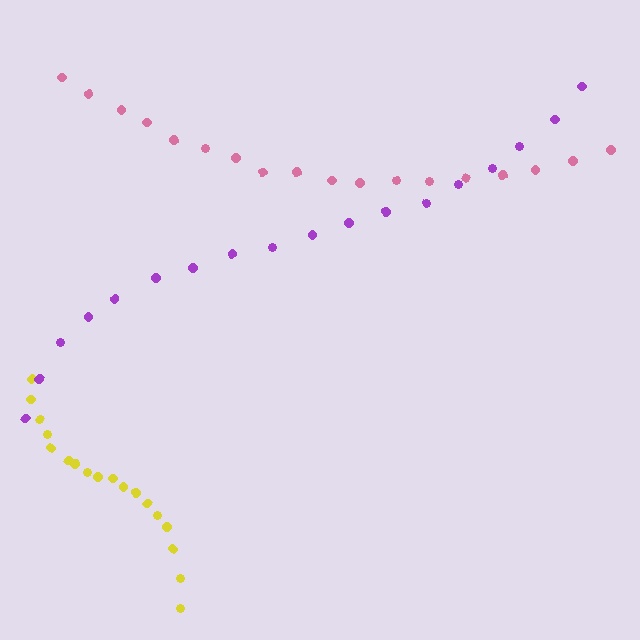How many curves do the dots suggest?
There are 3 distinct paths.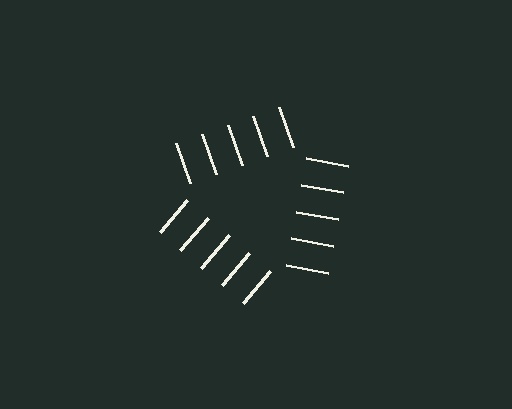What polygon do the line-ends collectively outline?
An illusory triangle — the line segments terminate on its edges but no continuous stroke is drawn.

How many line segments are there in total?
15 — 5 along each of the 3 edges.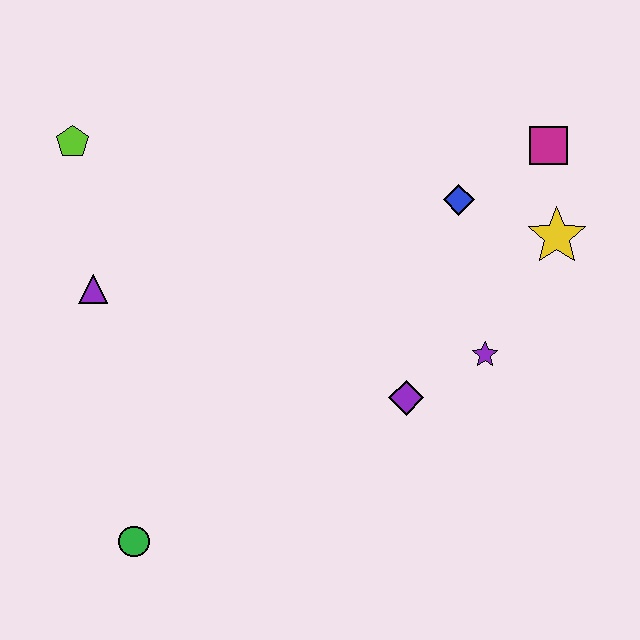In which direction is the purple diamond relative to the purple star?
The purple diamond is to the left of the purple star.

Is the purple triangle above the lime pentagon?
No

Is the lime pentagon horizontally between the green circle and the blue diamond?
No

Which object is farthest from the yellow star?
The green circle is farthest from the yellow star.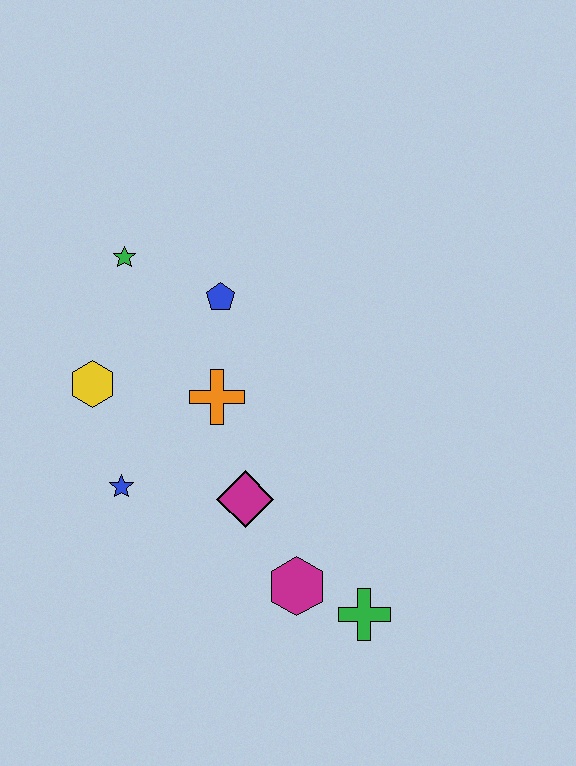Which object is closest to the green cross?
The magenta hexagon is closest to the green cross.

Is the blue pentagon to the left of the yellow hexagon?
No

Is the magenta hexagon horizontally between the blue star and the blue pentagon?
No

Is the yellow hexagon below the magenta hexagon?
No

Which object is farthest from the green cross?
The green star is farthest from the green cross.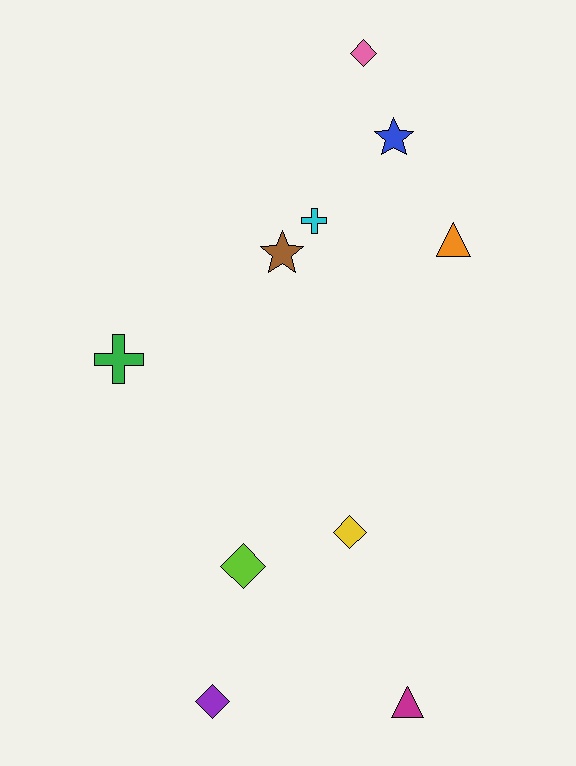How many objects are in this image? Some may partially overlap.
There are 10 objects.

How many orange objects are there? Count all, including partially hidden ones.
There is 1 orange object.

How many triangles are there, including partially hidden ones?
There are 2 triangles.